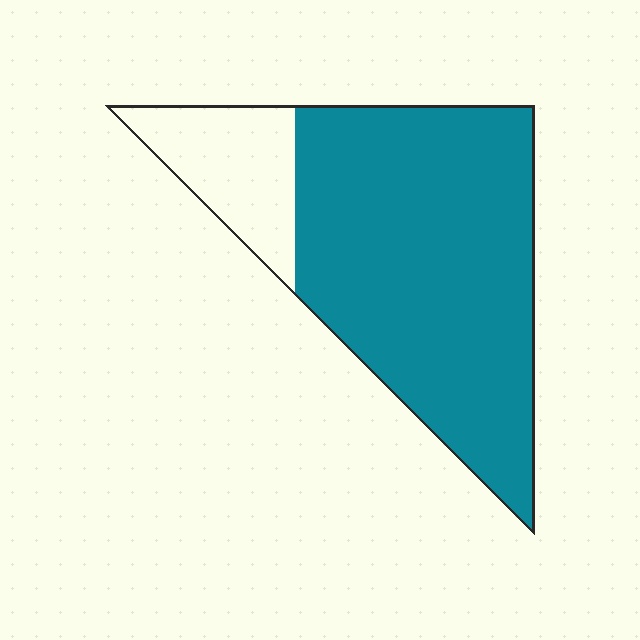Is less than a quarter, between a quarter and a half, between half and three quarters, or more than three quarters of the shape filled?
More than three quarters.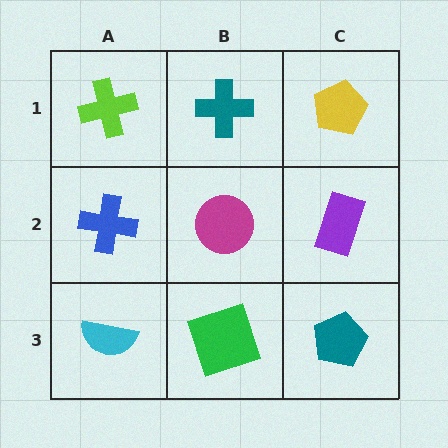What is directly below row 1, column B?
A magenta circle.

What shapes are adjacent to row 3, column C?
A purple rectangle (row 2, column C), a green square (row 3, column B).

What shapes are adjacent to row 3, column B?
A magenta circle (row 2, column B), a cyan semicircle (row 3, column A), a teal pentagon (row 3, column C).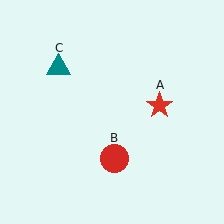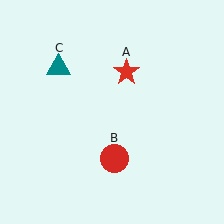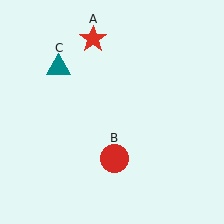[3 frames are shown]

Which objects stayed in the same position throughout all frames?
Red circle (object B) and teal triangle (object C) remained stationary.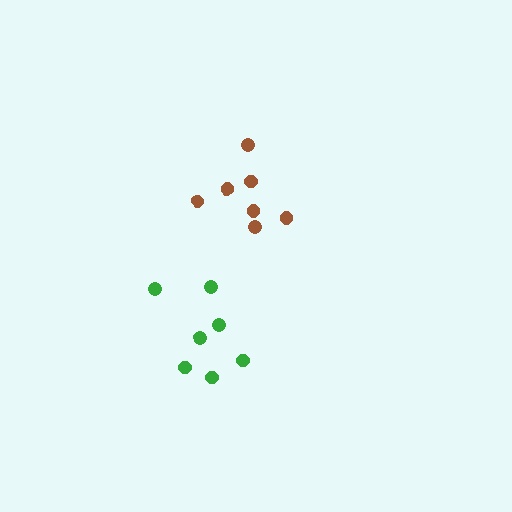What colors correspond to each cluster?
The clusters are colored: green, brown.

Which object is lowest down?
The green cluster is bottommost.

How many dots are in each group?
Group 1: 7 dots, Group 2: 7 dots (14 total).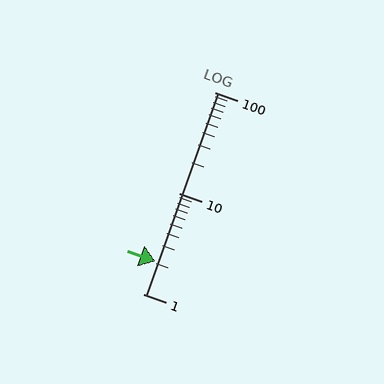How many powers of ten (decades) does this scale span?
The scale spans 2 decades, from 1 to 100.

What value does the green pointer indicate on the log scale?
The pointer indicates approximately 2.1.